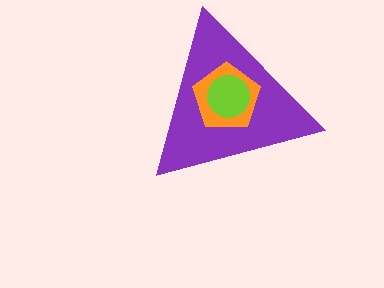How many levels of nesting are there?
3.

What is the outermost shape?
The purple triangle.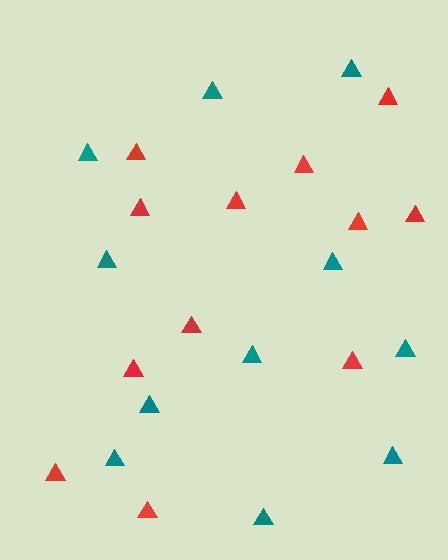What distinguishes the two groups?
There are 2 groups: one group of red triangles (12) and one group of teal triangles (11).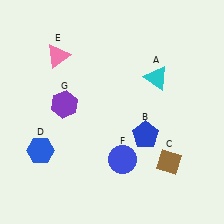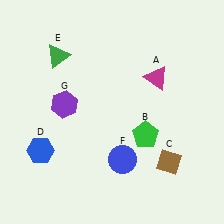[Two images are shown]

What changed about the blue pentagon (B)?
In Image 1, B is blue. In Image 2, it changed to green.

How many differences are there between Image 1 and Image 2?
There are 3 differences between the two images.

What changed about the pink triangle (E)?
In Image 1, E is pink. In Image 2, it changed to green.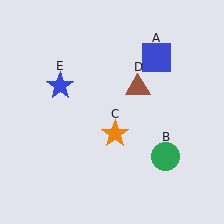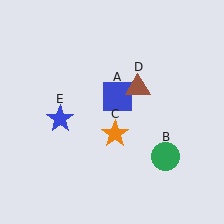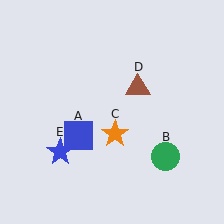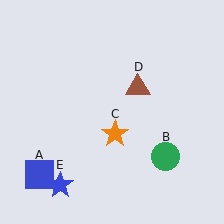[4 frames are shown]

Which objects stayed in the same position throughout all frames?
Green circle (object B) and orange star (object C) and brown triangle (object D) remained stationary.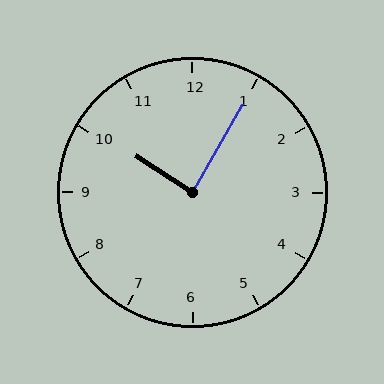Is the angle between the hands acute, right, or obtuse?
It is right.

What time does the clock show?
10:05.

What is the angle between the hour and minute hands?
Approximately 88 degrees.